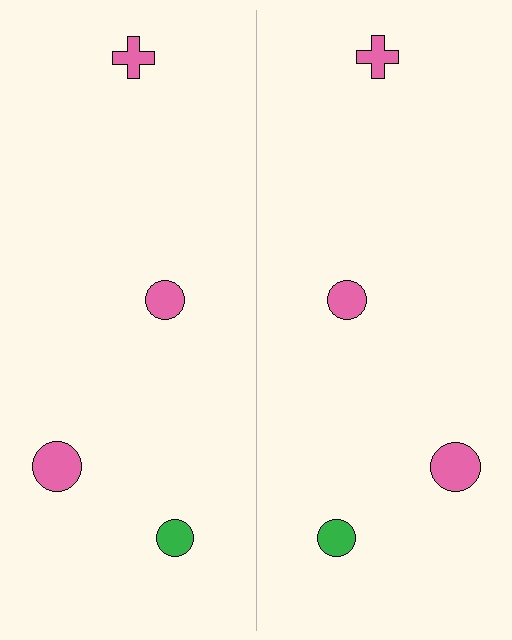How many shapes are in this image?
There are 8 shapes in this image.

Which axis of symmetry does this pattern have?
The pattern has a vertical axis of symmetry running through the center of the image.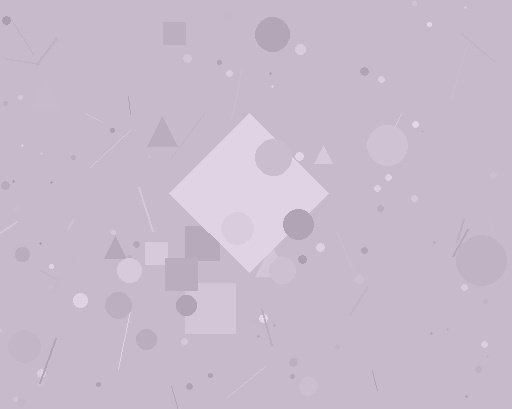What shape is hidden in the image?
A diamond is hidden in the image.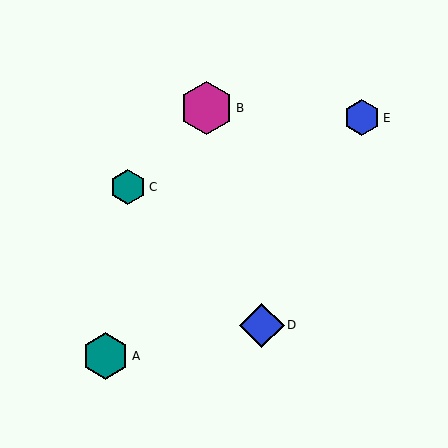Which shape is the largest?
The magenta hexagon (labeled B) is the largest.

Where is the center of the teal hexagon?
The center of the teal hexagon is at (128, 187).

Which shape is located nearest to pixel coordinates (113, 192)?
The teal hexagon (labeled C) at (128, 187) is nearest to that location.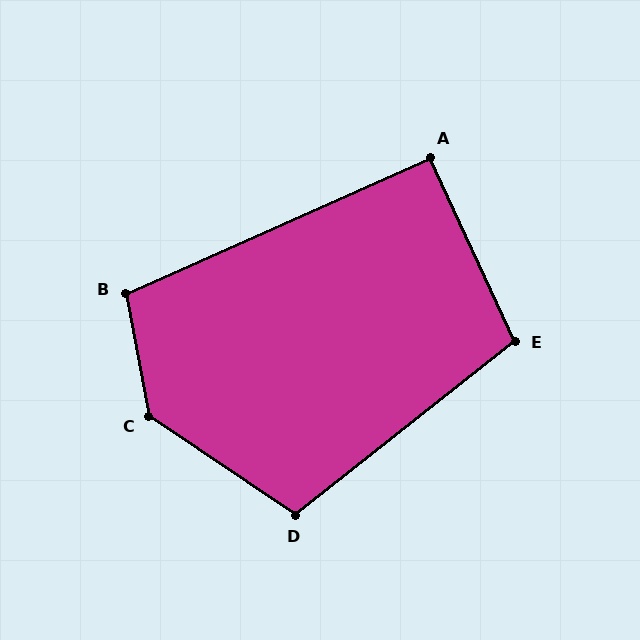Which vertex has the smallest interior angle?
A, at approximately 91 degrees.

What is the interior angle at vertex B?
Approximately 103 degrees (obtuse).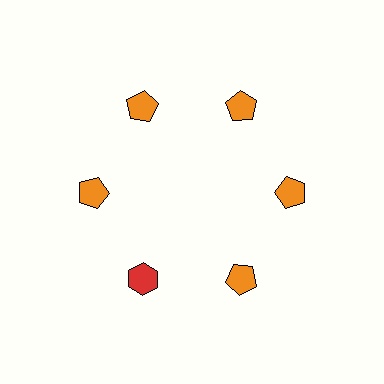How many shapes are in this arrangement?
There are 6 shapes arranged in a ring pattern.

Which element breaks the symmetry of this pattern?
The red hexagon at roughly the 7 o'clock position breaks the symmetry. All other shapes are orange pentagons.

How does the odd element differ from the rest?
It differs in both color (red instead of orange) and shape (hexagon instead of pentagon).